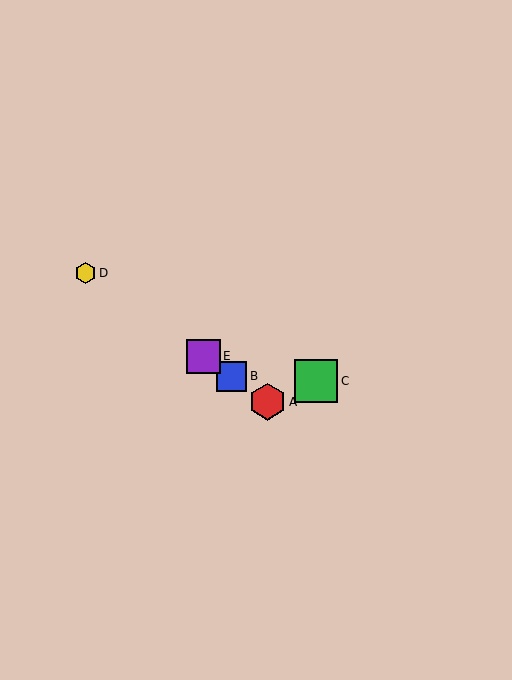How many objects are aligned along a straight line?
4 objects (A, B, D, E) are aligned along a straight line.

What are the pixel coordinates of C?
Object C is at (316, 381).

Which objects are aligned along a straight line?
Objects A, B, D, E are aligned along a straight line.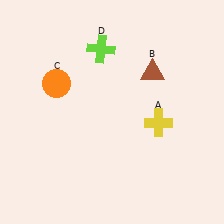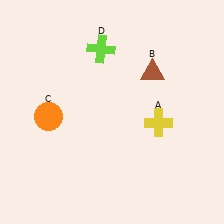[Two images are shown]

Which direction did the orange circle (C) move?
The orange circle (C) moved down.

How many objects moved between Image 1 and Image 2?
1 object moved between the two images.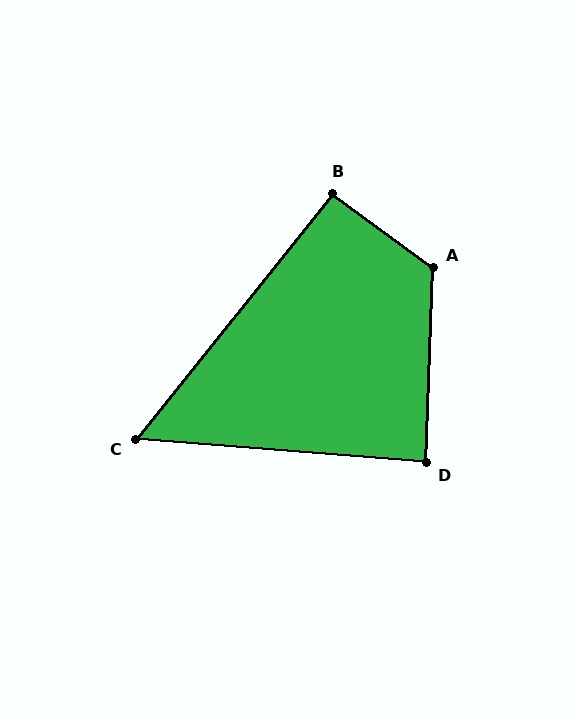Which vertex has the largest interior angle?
A, at approximately 124 degrees.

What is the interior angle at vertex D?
Approximately 88 degrees (approximately right).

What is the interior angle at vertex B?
Approximately 92 degrees (approximately right).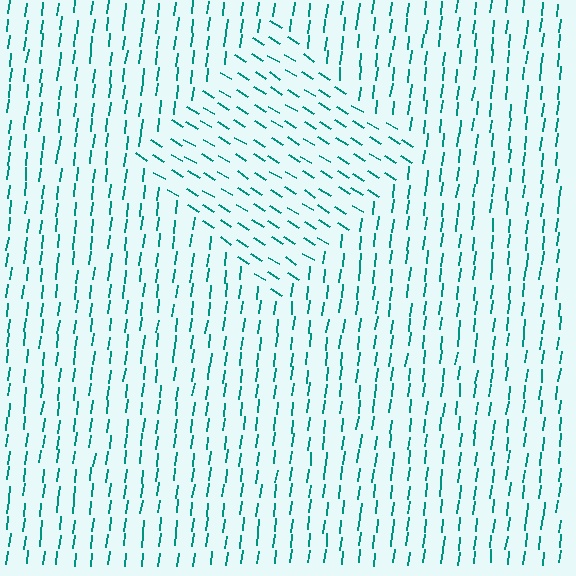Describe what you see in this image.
The image is filled with small teal line segments. A diamond region in the image has lines oriented differently from the surrounding lines, creating a visible texture boundary.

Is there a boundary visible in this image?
Yes, there is a texture boundary formed by a change in line orientation.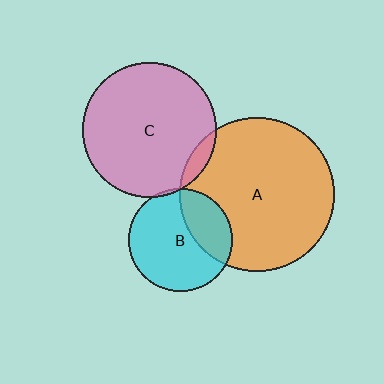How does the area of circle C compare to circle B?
Approximately 1.7 times.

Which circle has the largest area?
Circle A (orange).